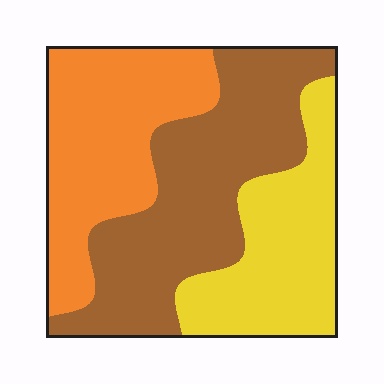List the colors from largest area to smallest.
From largest to smallest: brown, orange, yellow.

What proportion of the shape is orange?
Orange takes up about one third (1/3) of the shape.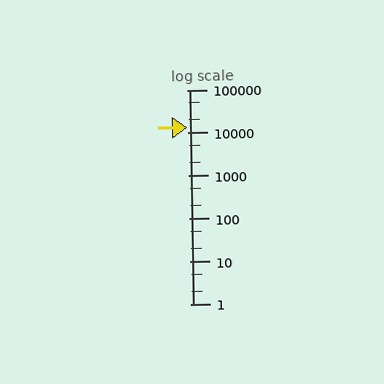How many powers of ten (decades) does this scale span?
The scale spans 5 decades, from 1 to 100000.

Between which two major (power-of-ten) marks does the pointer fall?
The pointer is between 10000 and 100000.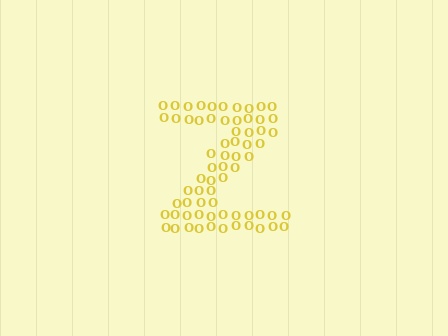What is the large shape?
The large shape is the letter Z.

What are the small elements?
The small elements are letter O's.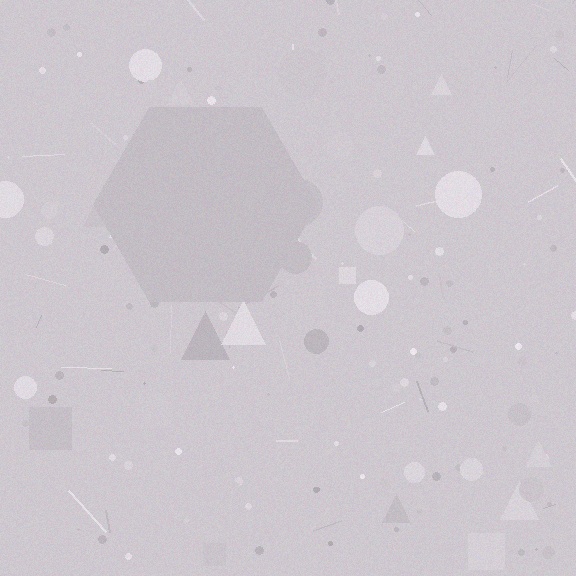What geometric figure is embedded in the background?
A hexagon is embedded in the background.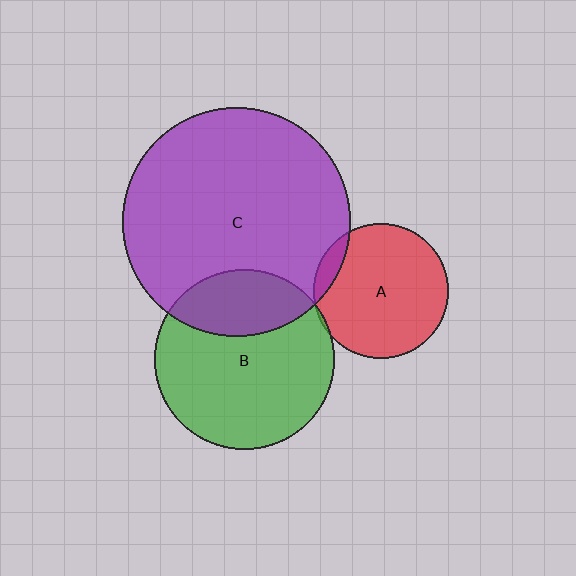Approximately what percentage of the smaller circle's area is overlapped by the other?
Approximately 10%.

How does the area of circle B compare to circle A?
Approximately 1.8 times.